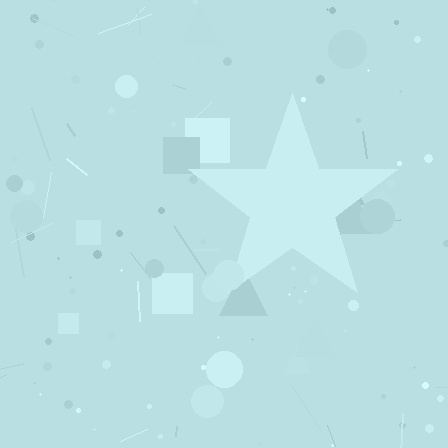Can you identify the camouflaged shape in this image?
The camouflaged shape is a star.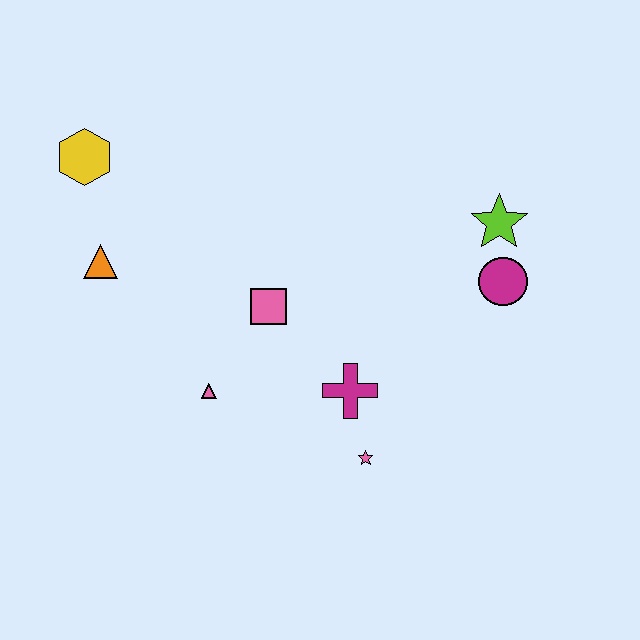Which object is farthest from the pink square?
The lime star is farthest from the pink square.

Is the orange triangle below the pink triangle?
No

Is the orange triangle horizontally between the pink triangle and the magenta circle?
No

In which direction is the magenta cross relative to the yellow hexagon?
The magenta cross is to the right of the yellow hexagon.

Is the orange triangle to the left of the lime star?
Yes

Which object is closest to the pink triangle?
The pink square is closest to the pink triangle.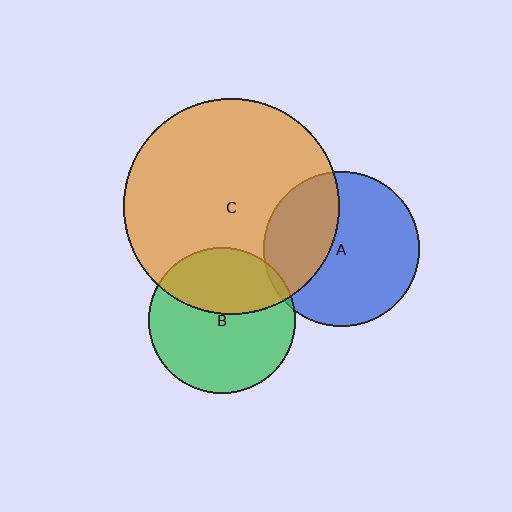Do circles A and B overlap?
Yes.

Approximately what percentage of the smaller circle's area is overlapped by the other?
Approximately 5%.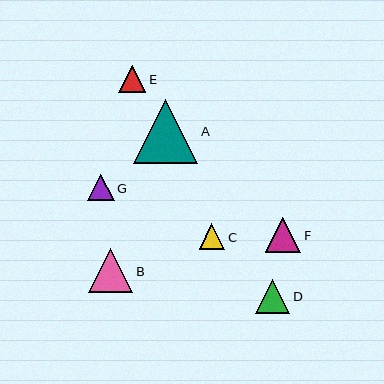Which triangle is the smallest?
Triangle C is the smallest with a size of approximately 26 pixels.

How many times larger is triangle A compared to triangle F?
Triangle A is approximately 1.8 times the size of triangle F.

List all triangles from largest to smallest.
From largest to smallest: A, B, F, D, G, E, C.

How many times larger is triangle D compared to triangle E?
Triangle D is approximately 1.3 times the size of triangle E.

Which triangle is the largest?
Triangle A is the largest with a size of approximately 64 pixels.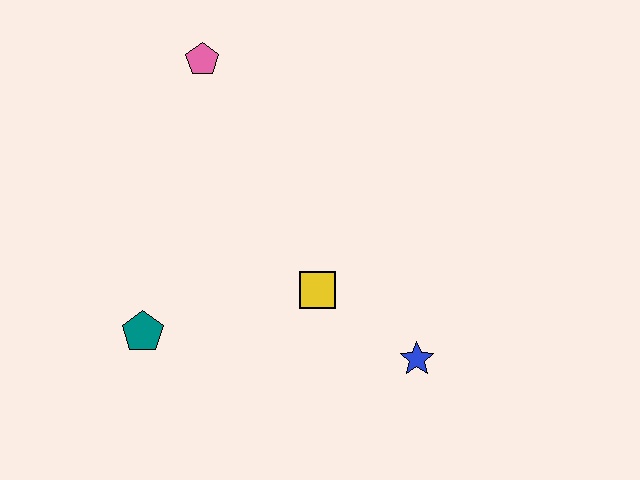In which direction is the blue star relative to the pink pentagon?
The blue star is below the pink pentagon.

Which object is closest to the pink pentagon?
The yellow square is closest to the pink pentagon.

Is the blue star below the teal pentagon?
Yes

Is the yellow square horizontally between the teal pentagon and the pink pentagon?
No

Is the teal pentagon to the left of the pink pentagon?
Yes